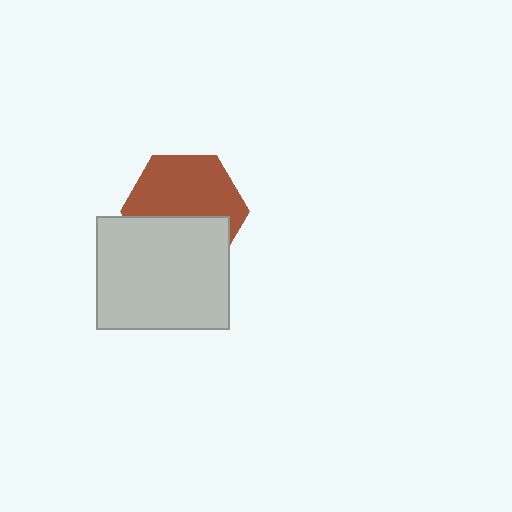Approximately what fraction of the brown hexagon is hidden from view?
Roughly 43% of the brown hexagon is hidden behind the light gray rectangle.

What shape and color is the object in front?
The object in front is a light gray rectangle.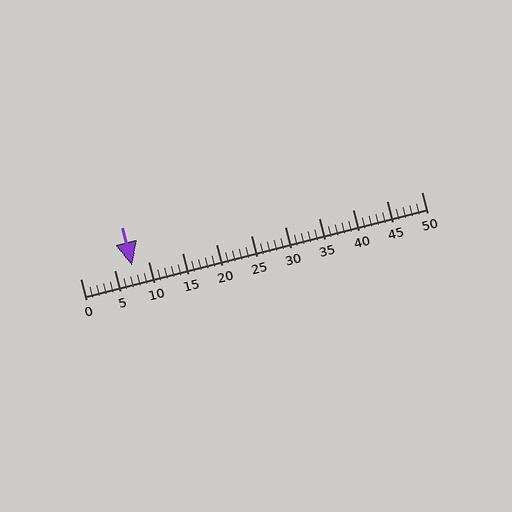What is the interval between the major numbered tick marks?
The major tick marks are spaced 5 units apart.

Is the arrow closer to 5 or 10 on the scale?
The arrow is closer to 10.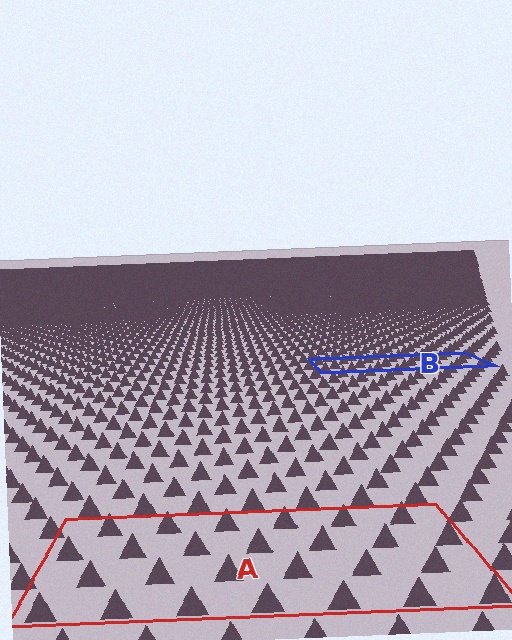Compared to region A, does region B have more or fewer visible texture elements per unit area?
Region B has more texture elements per unit area — they are packed more densely because it is farther away.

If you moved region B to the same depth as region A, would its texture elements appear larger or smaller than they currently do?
They would appear larger. At a closer depth, the same texture elements are projected at a bigger on-screen size.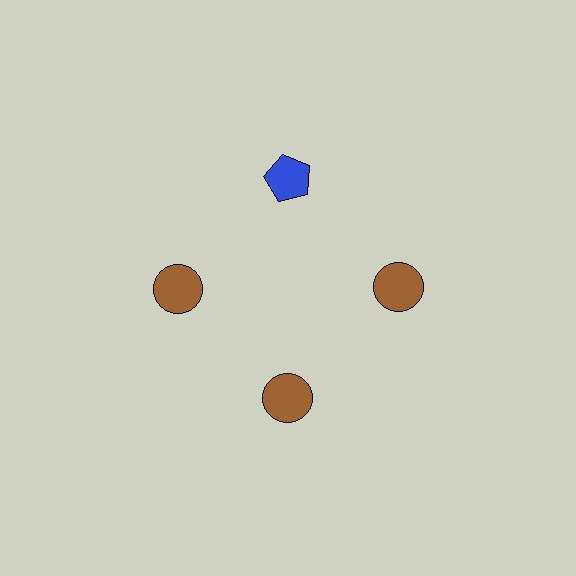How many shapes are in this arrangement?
There are 4 shapes arranged in a ring pattern.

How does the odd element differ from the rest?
It differs in both color (blue instead of brown) and shape (pentagon instead of circle).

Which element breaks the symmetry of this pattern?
The blue pentagon at roughly the 12 o'clock position breaks the symmetry. All other shapes are brown circles.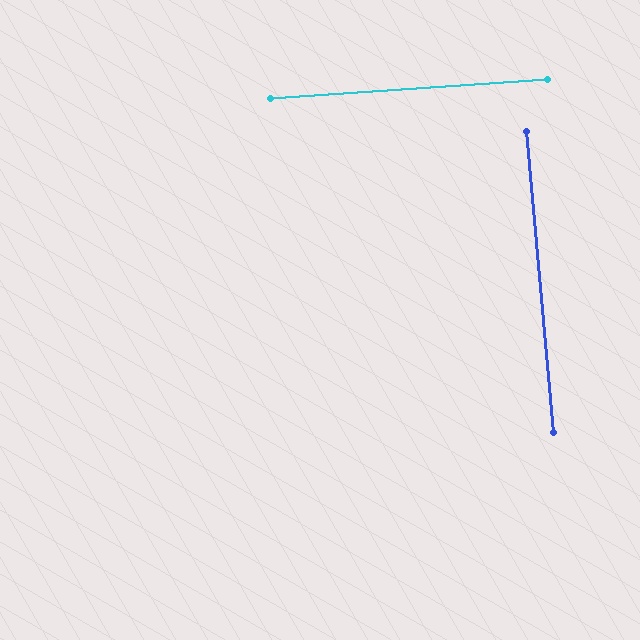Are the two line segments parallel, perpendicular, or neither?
Perpendicular — they meet at approximately 89°.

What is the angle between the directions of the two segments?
Approximately 89 degrees.